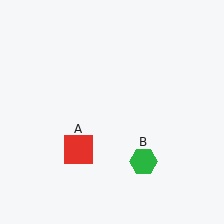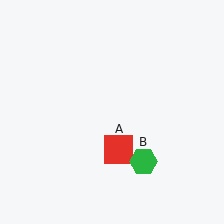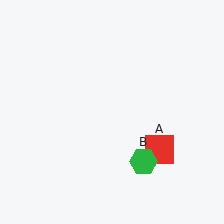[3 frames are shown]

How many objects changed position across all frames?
1 object changed position: red square (object A).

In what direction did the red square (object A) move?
The red square (object A) moved right.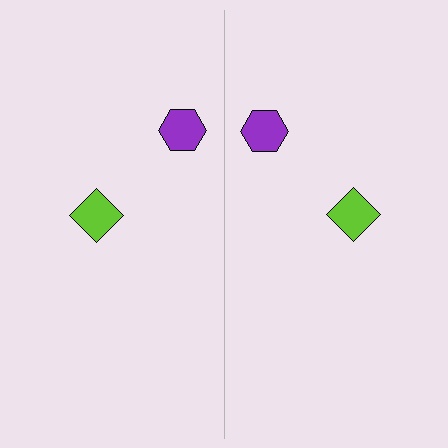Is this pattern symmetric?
Yes, this pattern has bilateral (reflection) symmetry.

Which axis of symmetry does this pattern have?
The pattern has a vertical axis of symmetry running through the center of the image.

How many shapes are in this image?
There are 4 shapes in this image.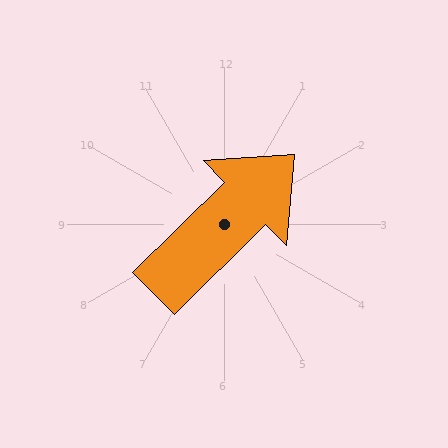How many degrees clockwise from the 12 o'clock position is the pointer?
Approximately 45 degrees.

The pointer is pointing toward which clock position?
Roughly 2 o'clock.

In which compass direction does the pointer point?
Northeast.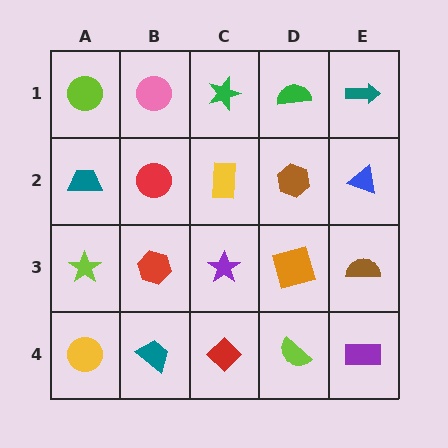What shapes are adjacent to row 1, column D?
A brown hexagon (row 2, column D), a green star (row 1, column C), a teal arrow (row 1, column E).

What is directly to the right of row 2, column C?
A brown hexagon.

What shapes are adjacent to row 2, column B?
A pink circle (row 1, column B), a red hexagon (row 3, column B), a teal trapezoid (row 2, column A), a yellow rectangle (row 2, column C).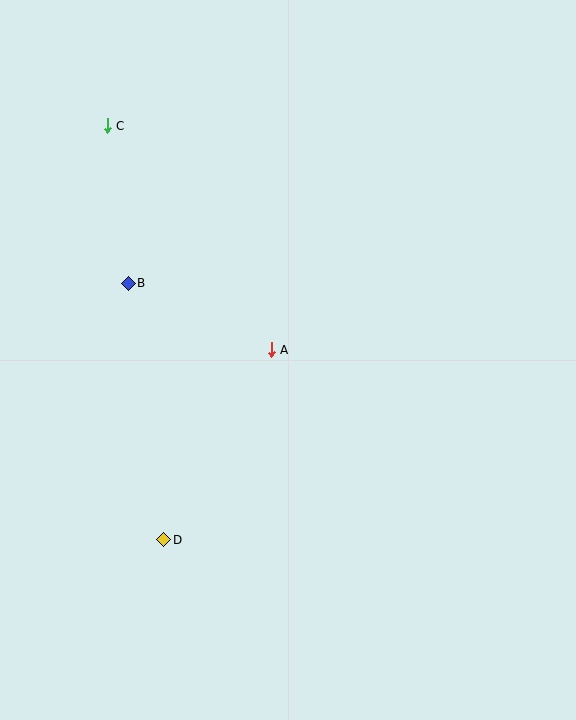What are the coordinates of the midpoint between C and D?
The midpoint between C and D is at (135, 333).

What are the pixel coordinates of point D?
Point D is at (164, 540).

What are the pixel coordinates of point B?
Point B is at (128, 283).